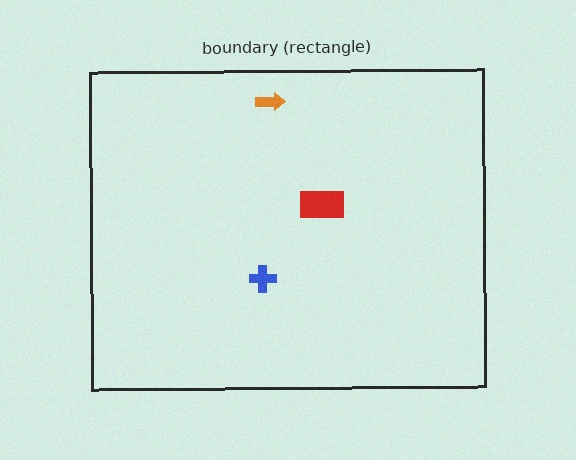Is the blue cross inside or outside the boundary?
Inside.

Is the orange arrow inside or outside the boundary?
Inside.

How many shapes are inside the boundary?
3 inside, 0 outside.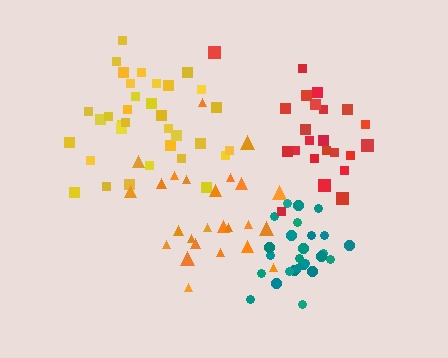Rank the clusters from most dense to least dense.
teal, yellow, red, orange.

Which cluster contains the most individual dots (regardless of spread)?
Yellow (34).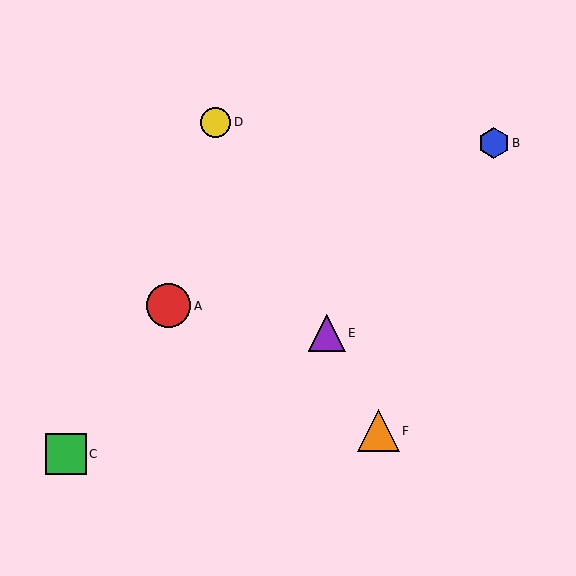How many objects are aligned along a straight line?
3 objects (D, E, F) are aligned along a straight line.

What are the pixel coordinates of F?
Object F is at (378, 431).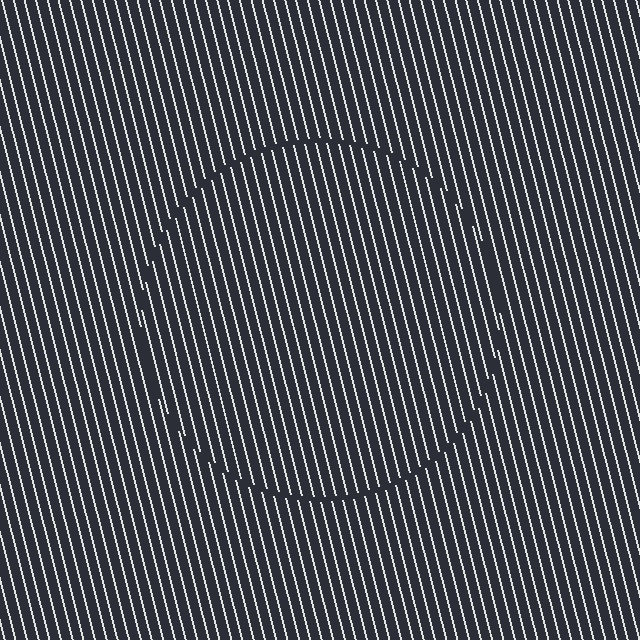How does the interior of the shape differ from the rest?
The interior of the shape contains the same grating, shifted by half a period — the contour is defined by the phase discontinuity where line-ends from the inner and outer gratings abut.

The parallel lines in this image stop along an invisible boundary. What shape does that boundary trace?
An illusory circle. The interior of the shape contains the same grating, shifted by half a period — the contour is defined by the phase discontinuity where line-ends from the inner and outer gratings abut.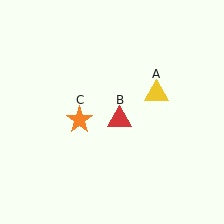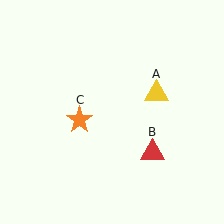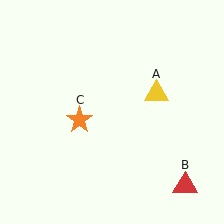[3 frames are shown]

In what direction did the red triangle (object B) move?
The red triangle (object B) moved down and to the right.